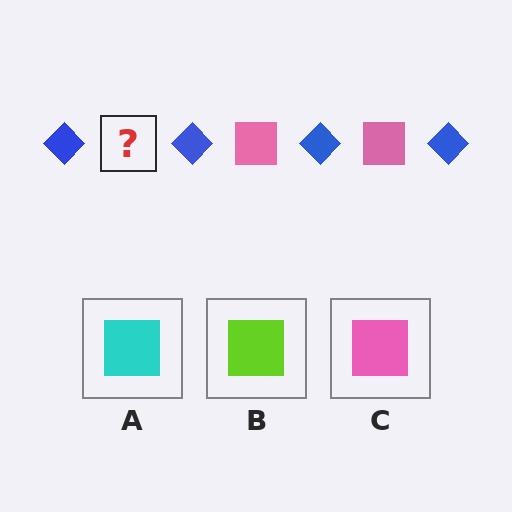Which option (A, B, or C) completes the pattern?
C.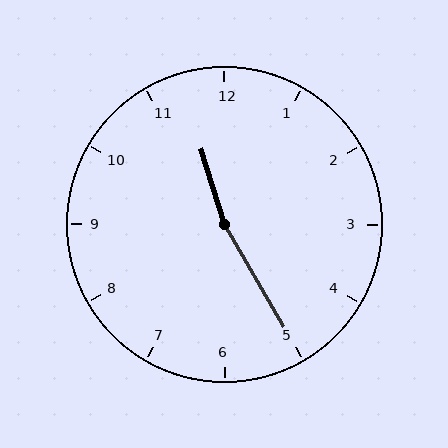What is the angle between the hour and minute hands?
Approximately 168 degrees.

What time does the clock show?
11:25.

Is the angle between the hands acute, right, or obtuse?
It is obtuse.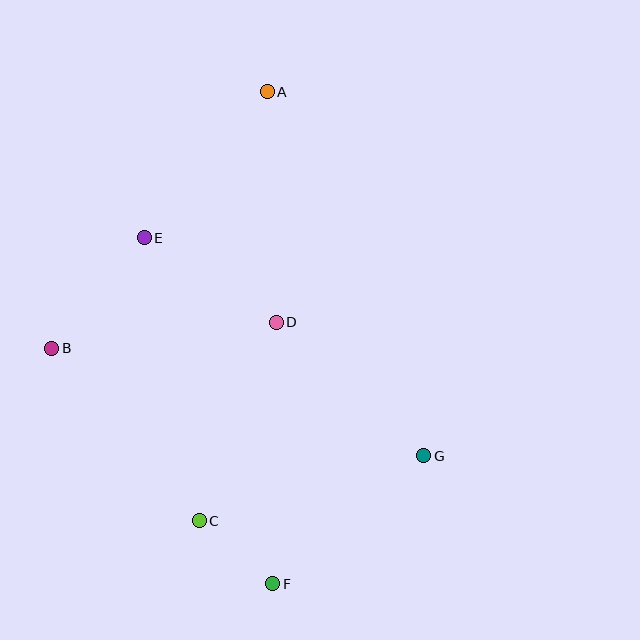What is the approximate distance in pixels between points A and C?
The distance between A and C is approximately 434 pixels.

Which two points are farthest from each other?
Points A and F are farthest from each other.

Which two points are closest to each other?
Points C and F are closest to each other.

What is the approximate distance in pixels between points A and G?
The distance between A and G is approximately 396 pixels.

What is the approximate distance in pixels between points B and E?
The distance between B and E is approximately 144 pixels.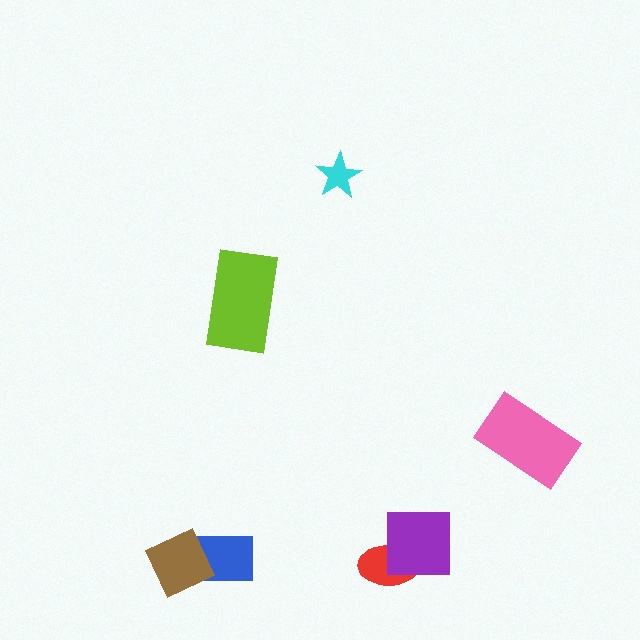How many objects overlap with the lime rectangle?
0 objects overlap with the lime rectangle.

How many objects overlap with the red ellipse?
1 object overlaps with the red ellipse.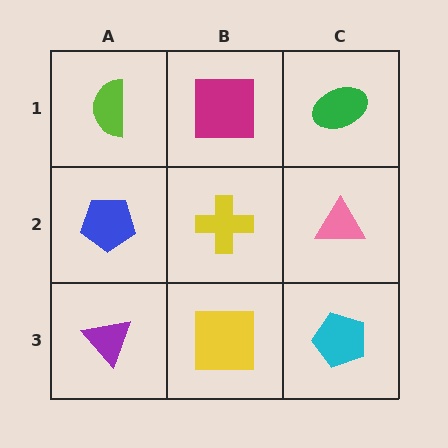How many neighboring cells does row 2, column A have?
3.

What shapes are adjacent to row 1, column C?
A pink triangle (row 2, column C), a magenta square (row 1, column B).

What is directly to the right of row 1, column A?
A magenta square.